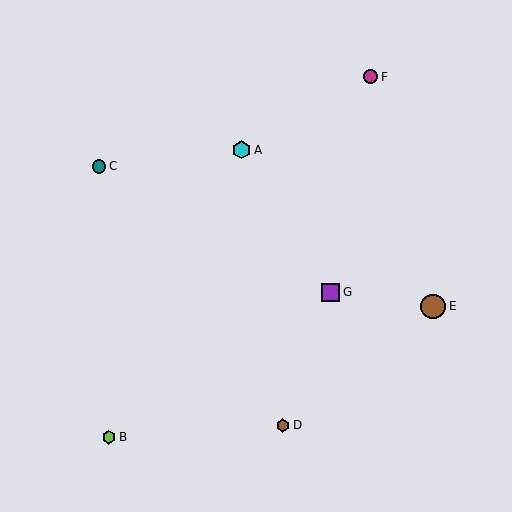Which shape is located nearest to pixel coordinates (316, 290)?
The purple square (labeled G) at (331, 292) is nearest to that location.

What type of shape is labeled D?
Shape D is a brown hexagon.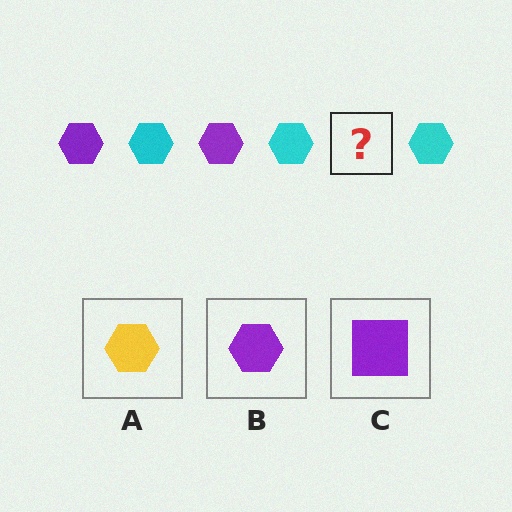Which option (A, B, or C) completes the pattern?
B.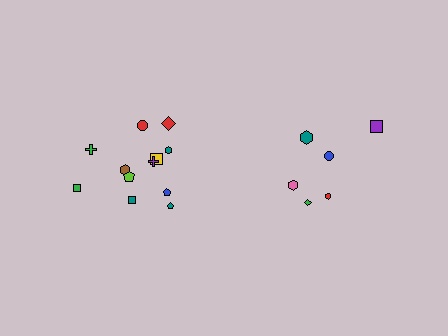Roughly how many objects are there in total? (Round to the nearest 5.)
Roughly 20 objects in total.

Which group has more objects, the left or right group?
The left group.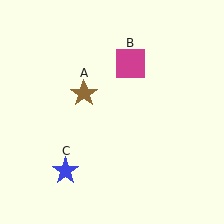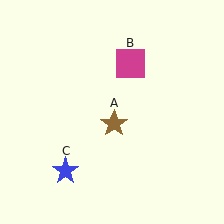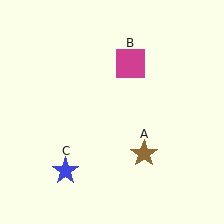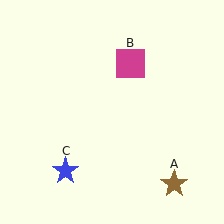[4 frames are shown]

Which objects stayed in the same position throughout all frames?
Magenta square (object B) and blue star (object C) remained stationary.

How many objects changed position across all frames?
1 object changed position: brown star (object A).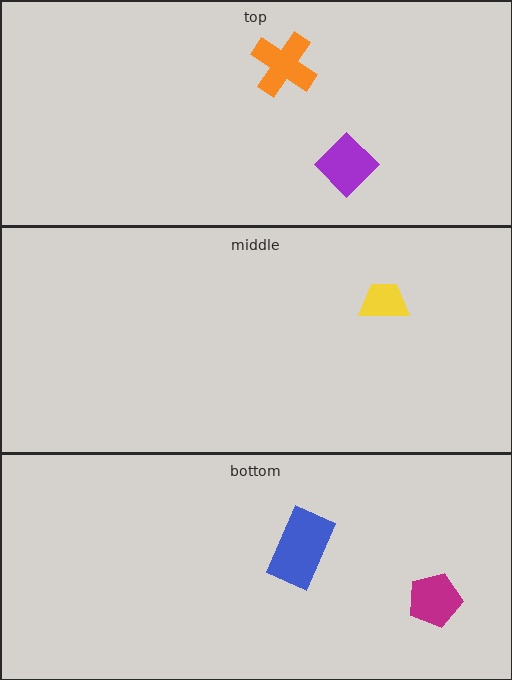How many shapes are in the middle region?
1.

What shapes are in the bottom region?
The blue rectangle, the magenta pentagon.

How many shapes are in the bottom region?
2.